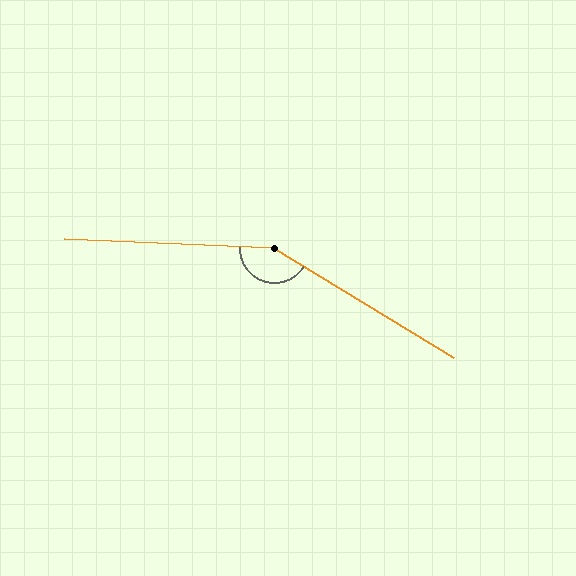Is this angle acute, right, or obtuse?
It is obtuse.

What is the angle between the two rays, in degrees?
Approximately 151 degrees.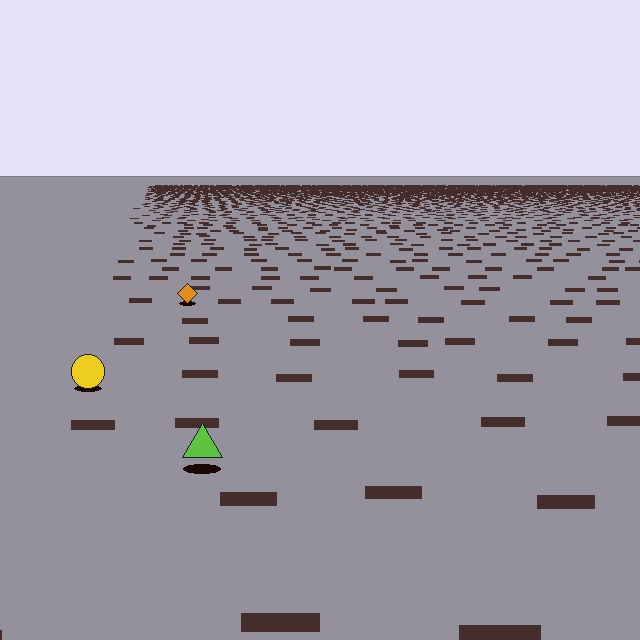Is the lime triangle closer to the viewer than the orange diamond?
Yes. The lime triangle is closer — you can tell from the texture gradient: the ground texture is coarser near it.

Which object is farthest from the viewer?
The orange diamond is farthest from the viewer. It appears smaller and the ground texture around it is denser.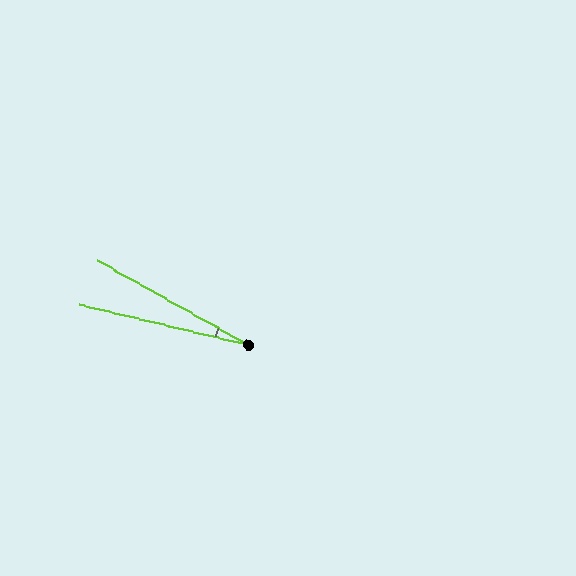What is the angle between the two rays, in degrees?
Approximately 16 degrees.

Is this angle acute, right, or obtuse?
It is acute.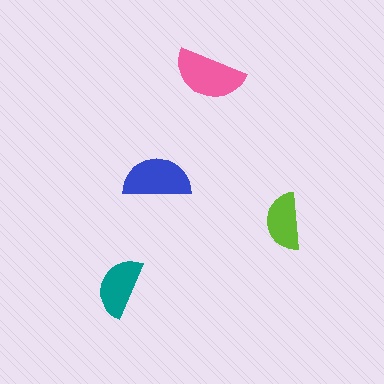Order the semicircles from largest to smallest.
the pink one, the blue one, the teal one, the lime one.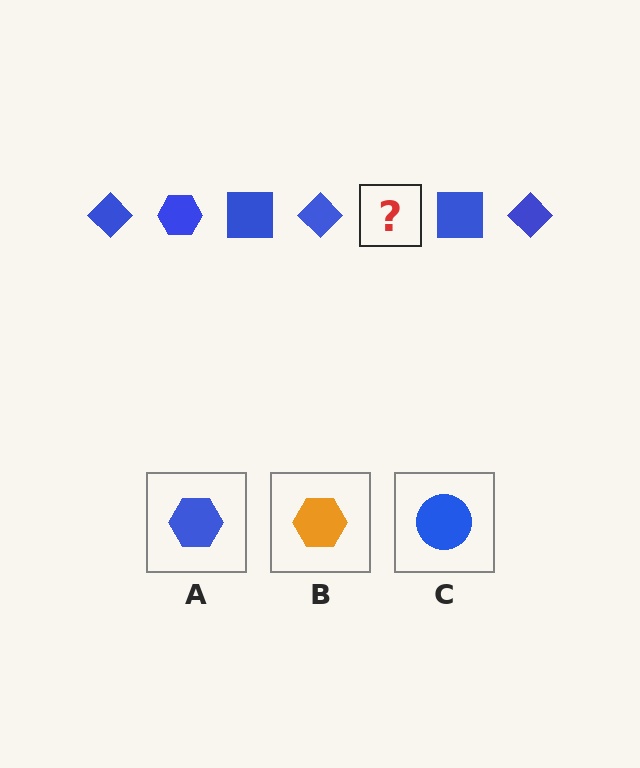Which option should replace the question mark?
Option A.